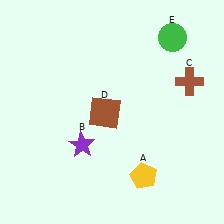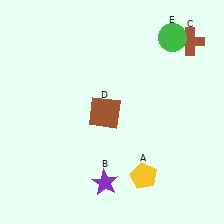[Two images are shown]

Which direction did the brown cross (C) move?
The brown cross (C) moved up.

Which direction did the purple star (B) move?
The purple star (B) moved down.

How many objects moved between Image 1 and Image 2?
2 objects moved between the two images.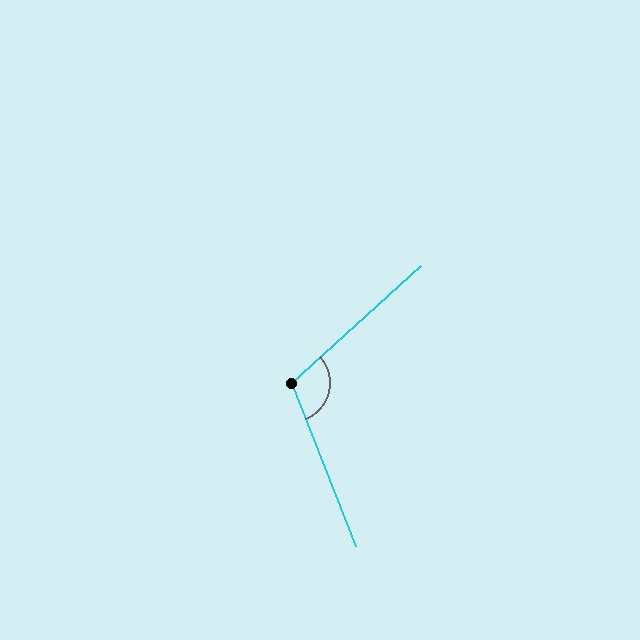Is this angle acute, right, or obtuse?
It is obtuse.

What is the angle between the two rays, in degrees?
Approximately 111 degrees.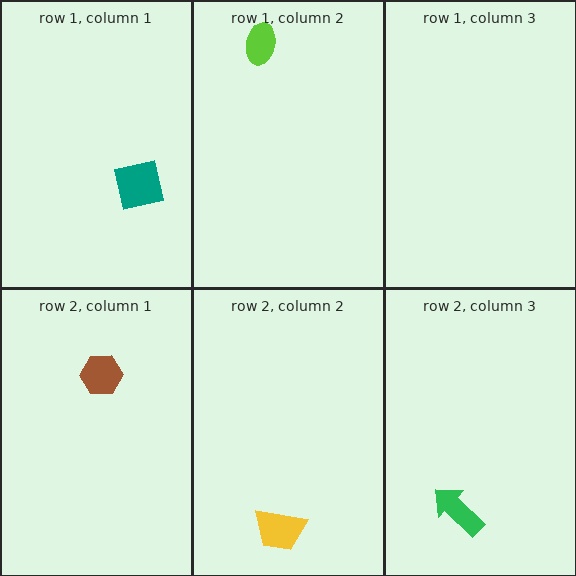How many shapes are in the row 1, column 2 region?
1.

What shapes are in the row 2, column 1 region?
The brown hexagon.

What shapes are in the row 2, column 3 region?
The green arrow.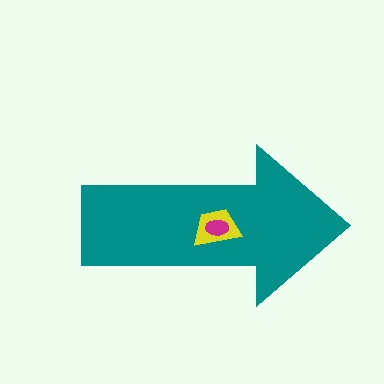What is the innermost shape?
The magenta ellipse.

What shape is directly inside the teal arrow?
The yellow trapezoid.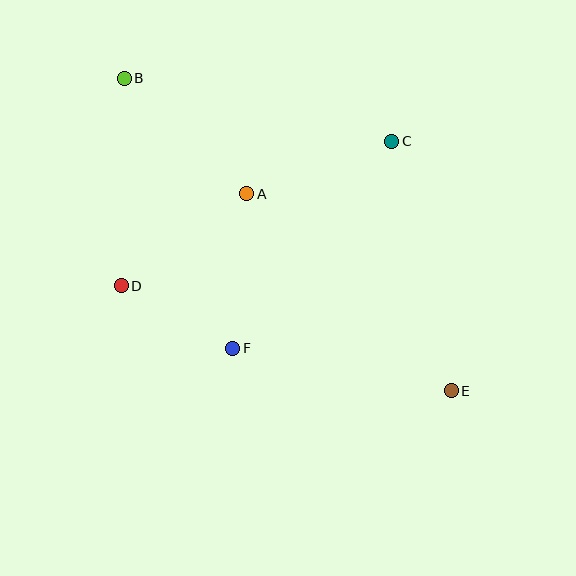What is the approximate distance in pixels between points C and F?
The distance between C and F is approximately 261 pixels.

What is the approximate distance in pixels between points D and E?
The distance between D and E is approximately 346 pixels.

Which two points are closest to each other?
Points D and F are closest to each other.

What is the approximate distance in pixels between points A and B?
The distance between A and B is approximately 169 pixels.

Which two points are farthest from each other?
Points B and E are farthest from each other.